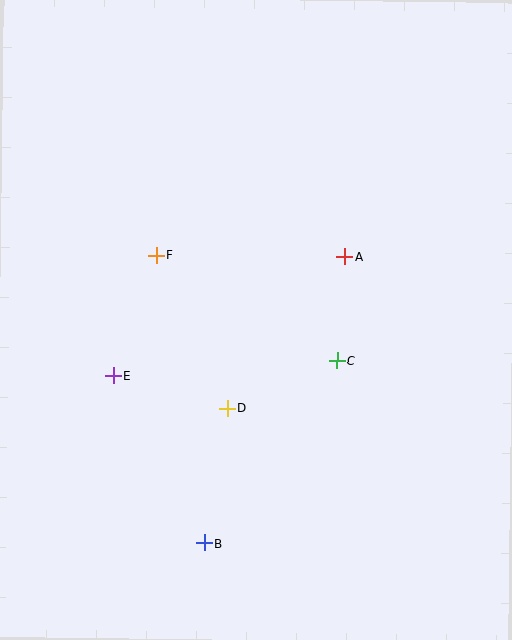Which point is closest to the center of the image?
Point C at (337, 361) is closest to the center.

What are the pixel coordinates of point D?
Point D is at (227, 408).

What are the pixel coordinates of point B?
Point B is at (205, 543).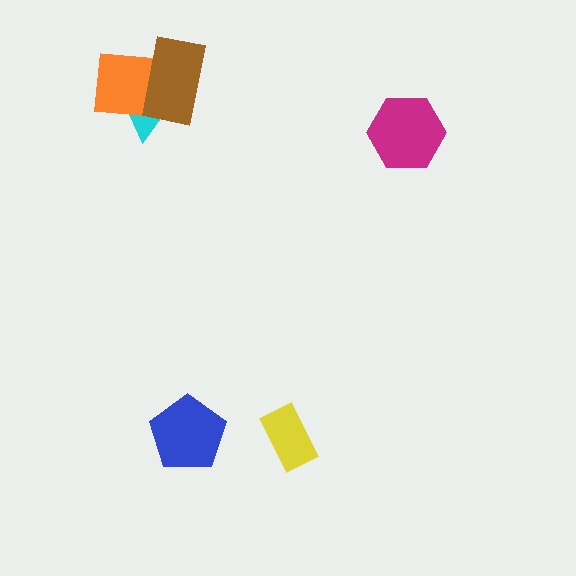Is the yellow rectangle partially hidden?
No, no other shape covers it.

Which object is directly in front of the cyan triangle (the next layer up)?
The orange square is directly in front of the cyan triangle.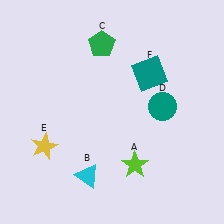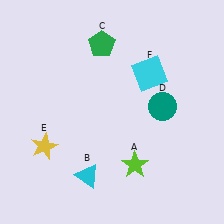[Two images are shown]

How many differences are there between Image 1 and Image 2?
There is 1 difference between the two images.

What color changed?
The square (F) changed from teal in Image 1 to cyan in Image 2.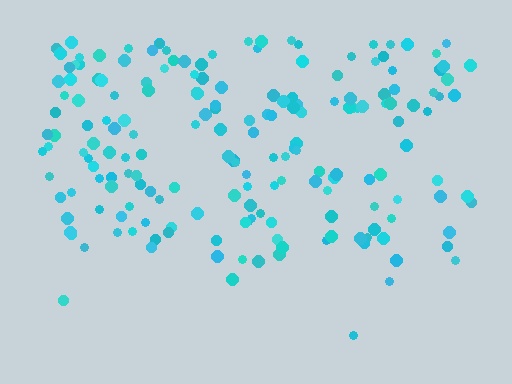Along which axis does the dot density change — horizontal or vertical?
Vertical.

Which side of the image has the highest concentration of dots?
The top.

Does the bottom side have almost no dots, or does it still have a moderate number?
Still a moderate number, just noticeably fewer than the top.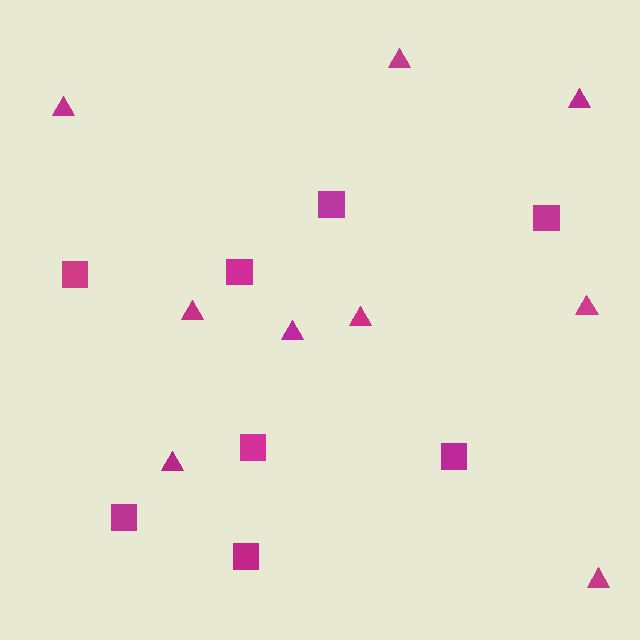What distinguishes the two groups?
There are 2 groups: one group of squares (8) and one group of triangles (9).